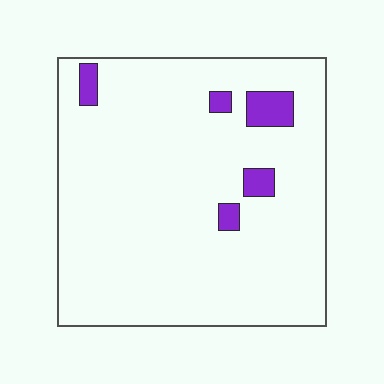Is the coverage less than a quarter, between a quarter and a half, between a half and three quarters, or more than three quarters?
Less than a quarter.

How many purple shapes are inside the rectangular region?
5.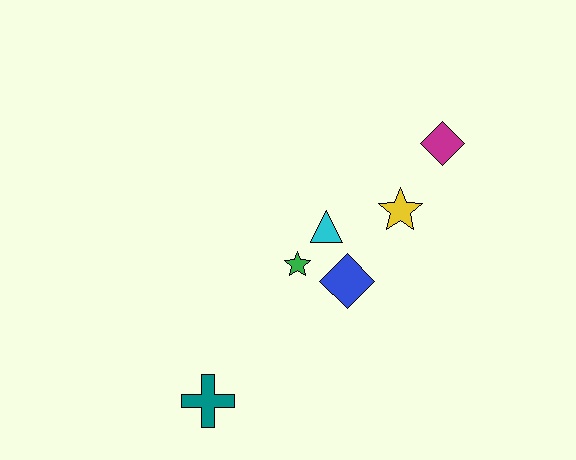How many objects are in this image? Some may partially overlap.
There are 6 objects.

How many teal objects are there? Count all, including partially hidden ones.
There is 1 teal object.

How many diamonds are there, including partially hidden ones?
There are 2 diamonds.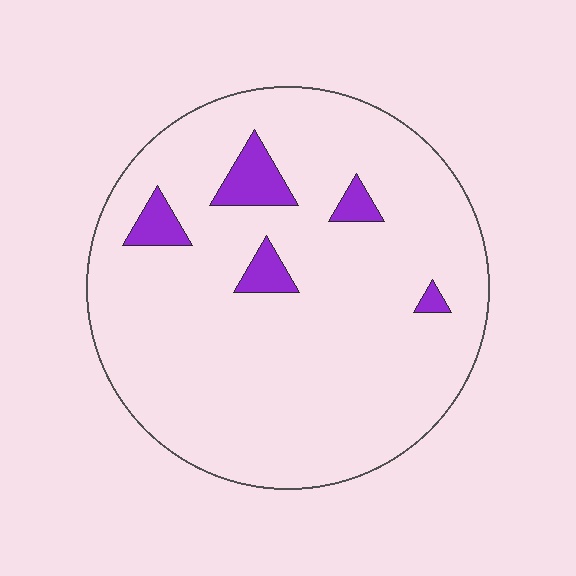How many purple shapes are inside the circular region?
5.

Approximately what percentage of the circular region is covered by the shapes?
Approximately 10%.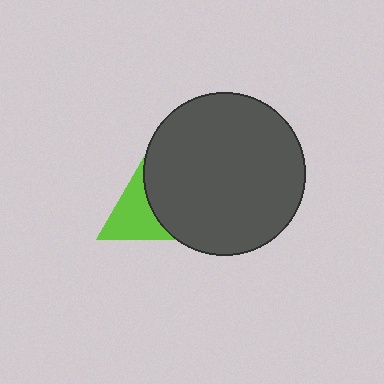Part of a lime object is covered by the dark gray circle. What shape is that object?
It is a triangle.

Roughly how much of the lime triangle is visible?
A small part of it is visible (roughly 33%).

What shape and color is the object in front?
The object in front is a dark gray circle.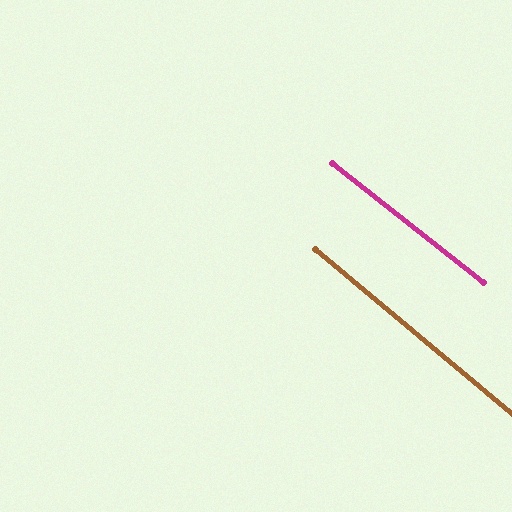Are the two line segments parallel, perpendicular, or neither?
Parallel — their directions differ by only 1.4°.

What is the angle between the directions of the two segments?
Approximately 1 degree.